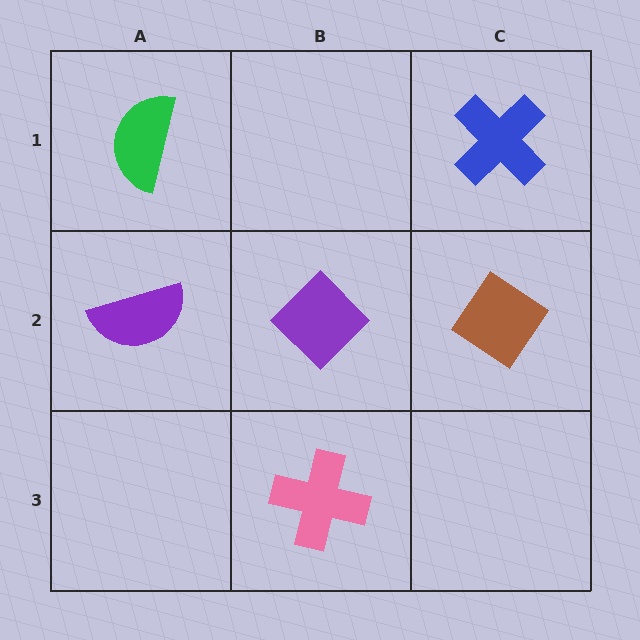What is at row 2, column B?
A purple diamond.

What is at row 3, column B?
A pink cross.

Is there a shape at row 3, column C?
No, that cell is empty.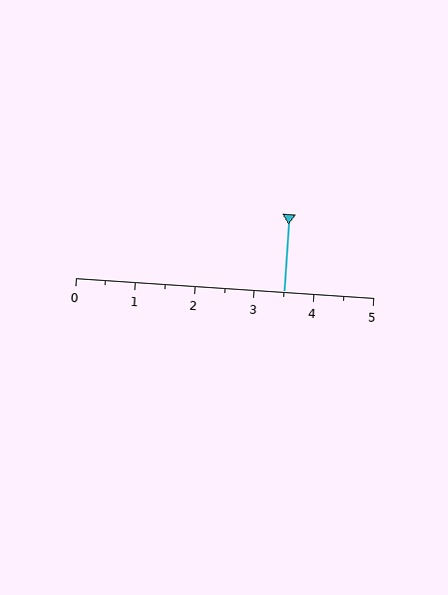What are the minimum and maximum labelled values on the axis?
The axis runs from 0 to 5.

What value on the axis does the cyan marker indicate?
The marker indicates approximately 3.5.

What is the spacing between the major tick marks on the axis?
The major ticks are spaced 1 apart.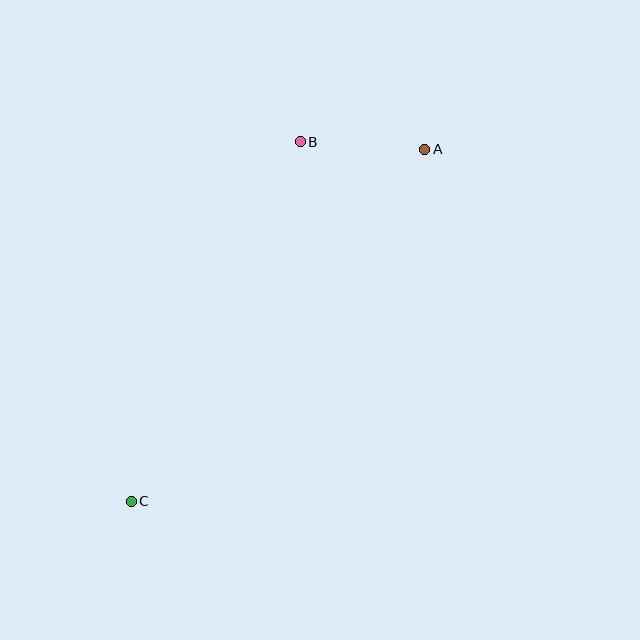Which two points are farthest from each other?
Points A and C are farthest from each other.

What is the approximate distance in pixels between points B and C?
The distance between B and C is approximately 397 pixels.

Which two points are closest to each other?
Points A and B are closest to each other.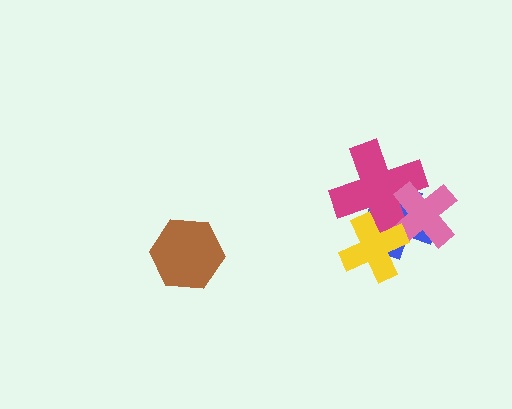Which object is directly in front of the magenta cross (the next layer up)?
The pink cross is directly in front of the magenta cross.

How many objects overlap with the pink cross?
3 objects overlap with the pink cross.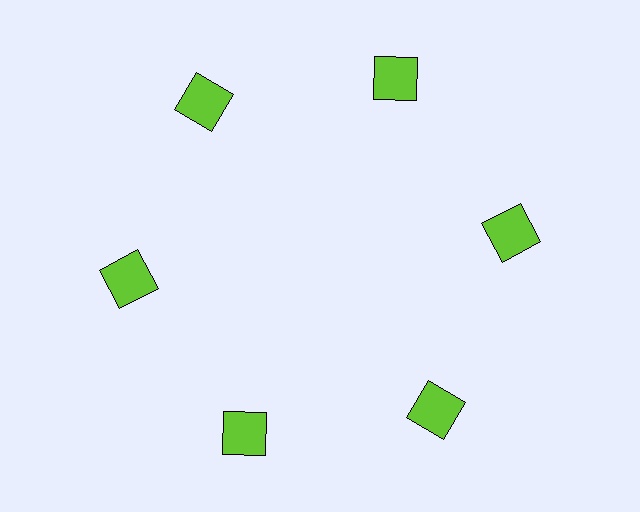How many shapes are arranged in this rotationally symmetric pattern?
There are 6 shapes, arranged in 6 groups of 1.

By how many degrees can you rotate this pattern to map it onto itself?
The pattern maps onto itself every 60 degrees of rotation.